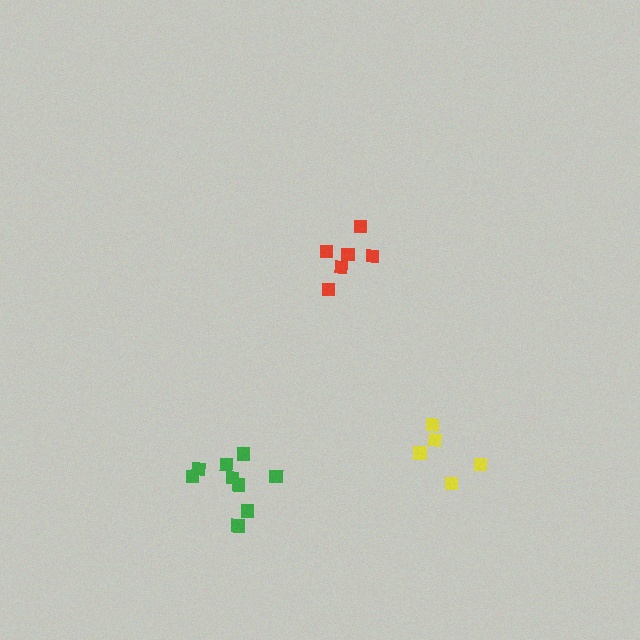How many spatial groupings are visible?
There are 3 spatial groupings.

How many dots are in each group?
Group 1: 6 dots, Group 2: 9 dots, Group 3: 5 dots (20 total).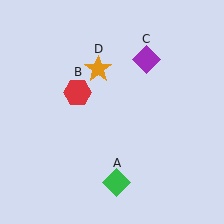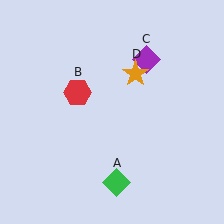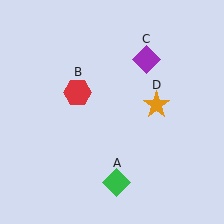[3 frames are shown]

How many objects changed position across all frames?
1 object changed position: orange star (object D).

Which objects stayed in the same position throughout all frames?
Green diamond (object A) and red hexagon (object B) and purple diamond (object C) remained stationary.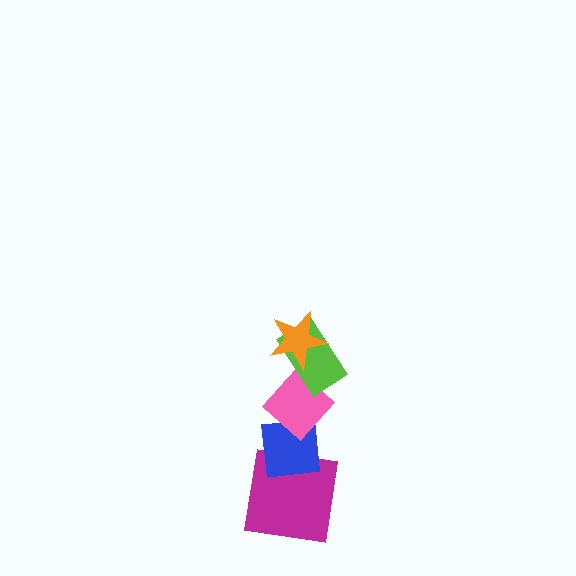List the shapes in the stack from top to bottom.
From top to bottom: the orange star, the lime rectangle, the pink diamond, the blue square, the magenta square.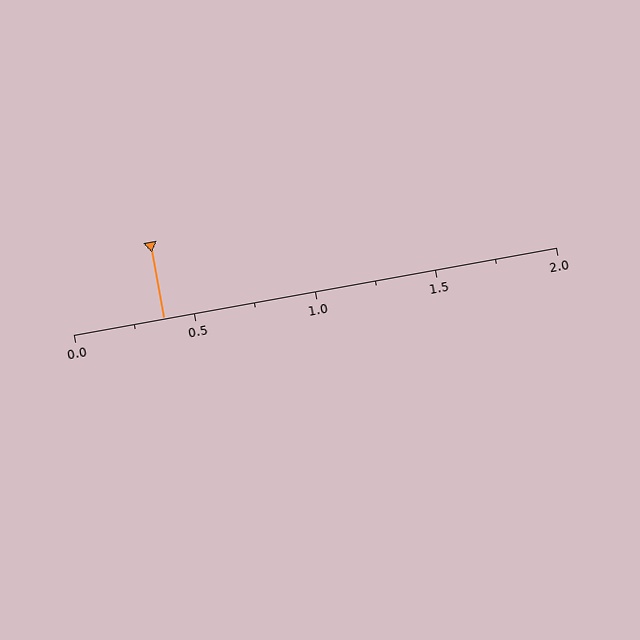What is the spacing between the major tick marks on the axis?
The major ticks are spaced 0.5 apart.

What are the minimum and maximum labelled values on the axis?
The axis runs from 0.0 to 2.0.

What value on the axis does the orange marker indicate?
The marker indicates approximately 0.38.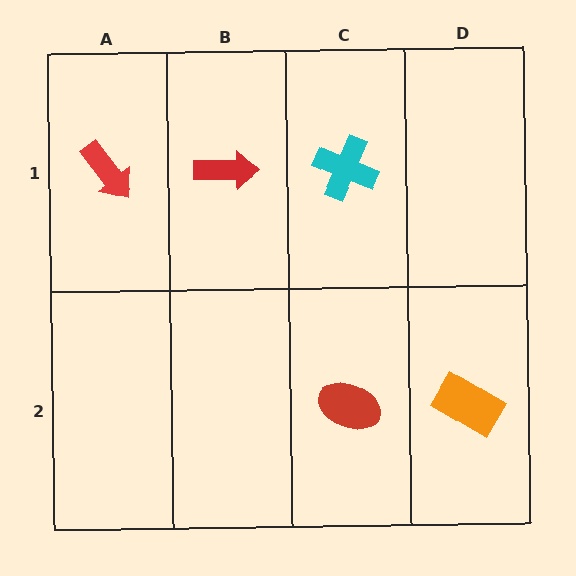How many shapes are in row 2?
2 shapes.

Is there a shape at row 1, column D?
No, that cell is empty.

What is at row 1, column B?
A red arrow.